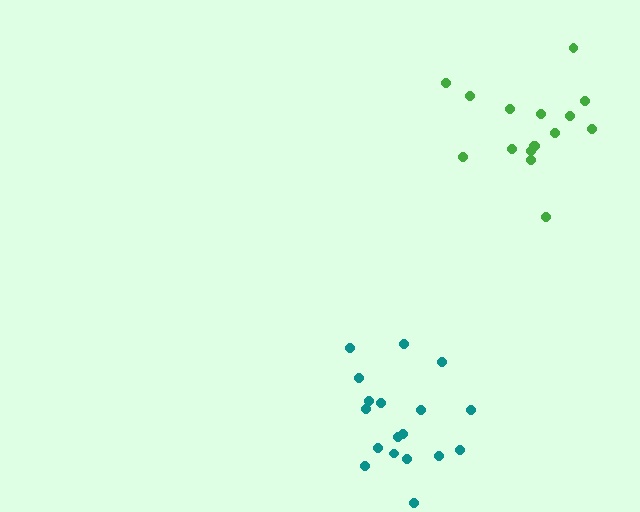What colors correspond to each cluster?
The clusters are colored: green, teal.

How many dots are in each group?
Group 1: 16 dots, Group 2: 18 dots (34 total).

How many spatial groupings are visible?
There are 2 spatial groupings.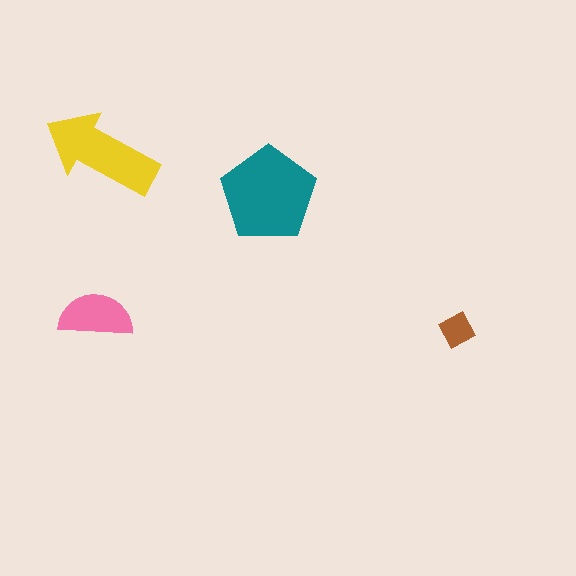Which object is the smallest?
The brown diamond.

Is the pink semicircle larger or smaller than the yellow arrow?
Smaller.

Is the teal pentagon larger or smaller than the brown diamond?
Larger.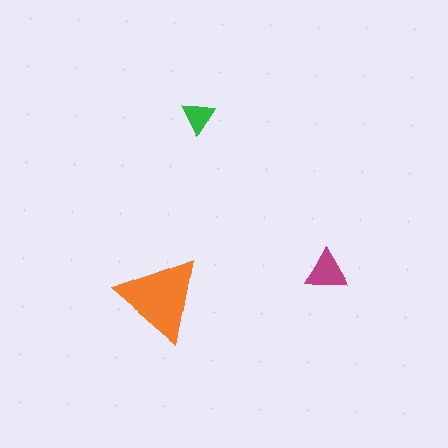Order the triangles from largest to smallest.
the orange one, the magenta one, the green one.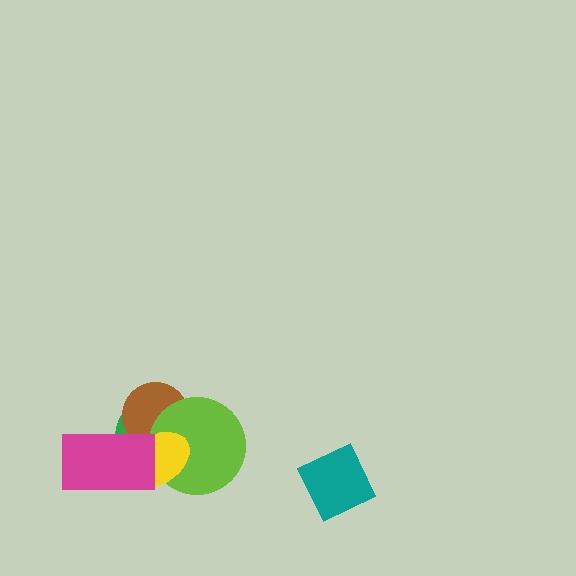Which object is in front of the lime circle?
The yellow ellipse is in front of the lime circle.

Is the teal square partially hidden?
No, no other shape covers it.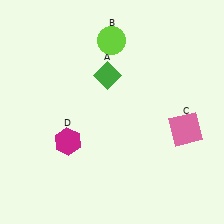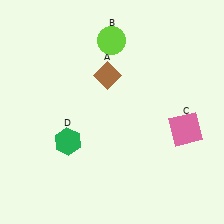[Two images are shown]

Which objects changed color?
A changed from green to brown. D changed from magenta to green.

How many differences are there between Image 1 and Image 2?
There are 2 differences between the two images.